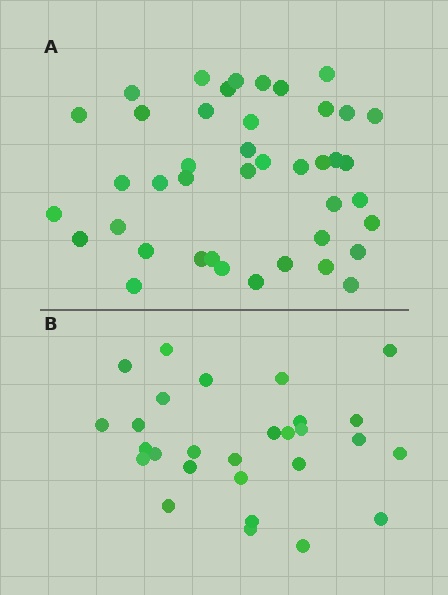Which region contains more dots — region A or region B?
Region A (the top region) has more dots.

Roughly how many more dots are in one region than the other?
Region A has approximately 15 more dots than region B.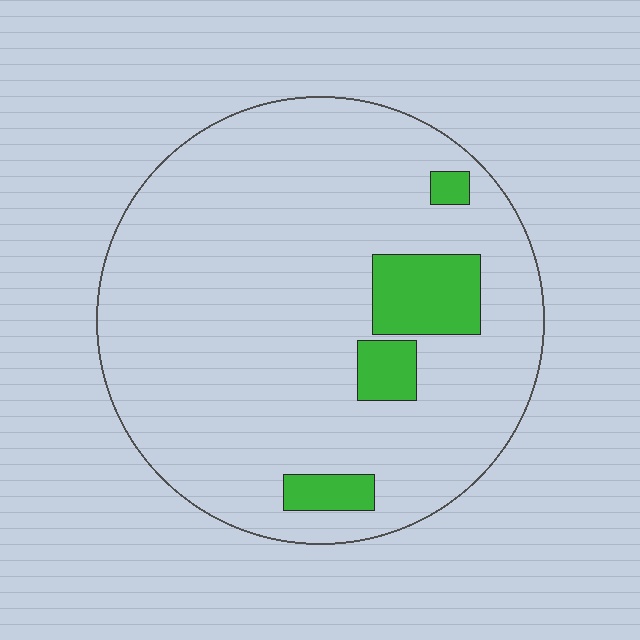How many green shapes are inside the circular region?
4.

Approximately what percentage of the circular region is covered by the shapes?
Approximately 10%.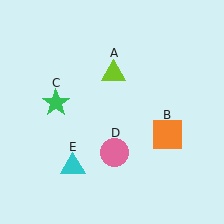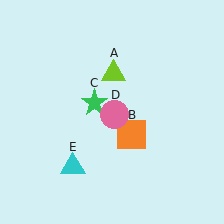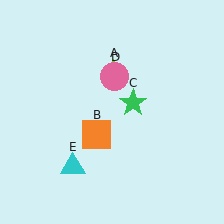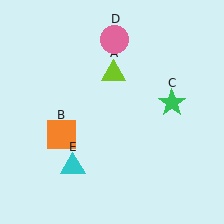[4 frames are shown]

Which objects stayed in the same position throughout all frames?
Lime triangle (object A) and cyan triangle (object E) remained stationary.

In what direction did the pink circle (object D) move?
The pink circle (object D) moved up.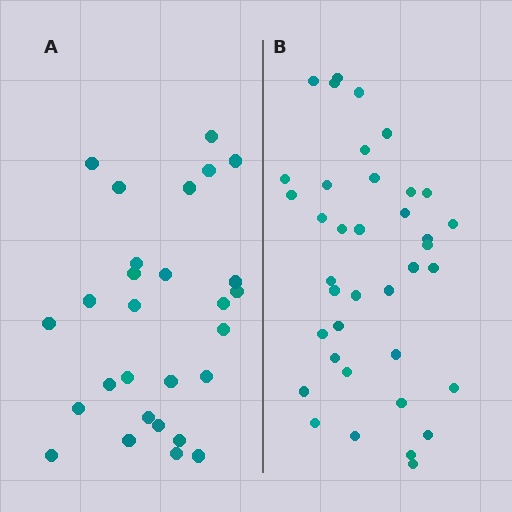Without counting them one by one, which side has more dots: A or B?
Region B (the right region) has more dots.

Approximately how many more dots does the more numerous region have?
Region B has roughly 10 or so more dots than region A.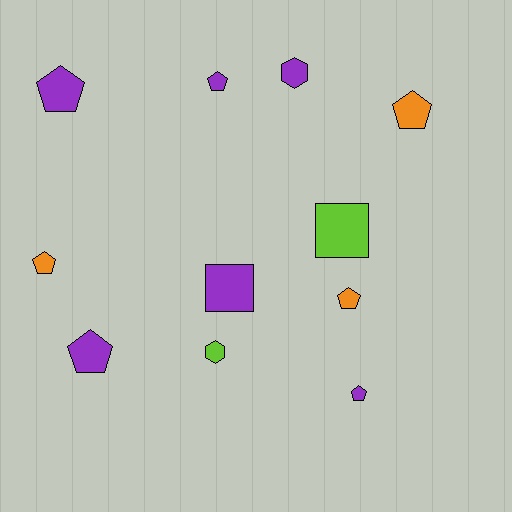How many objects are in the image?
There are 11 objects.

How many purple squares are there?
There is 1 purple square.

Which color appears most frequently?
Purple, with 6 objects.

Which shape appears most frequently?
Pentagon, with 7 objects.